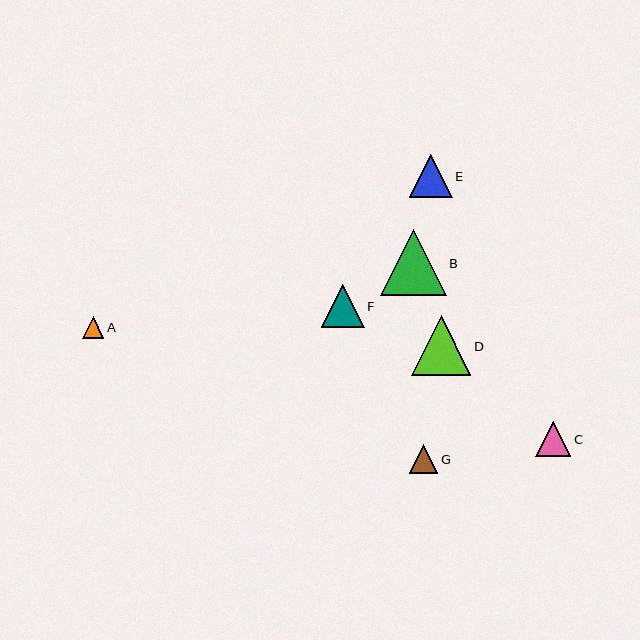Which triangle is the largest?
Triangle B is the largest with a size of approximately 66 pixels.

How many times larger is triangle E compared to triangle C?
Triangle E is approximately 1.2 times the size of triangle C.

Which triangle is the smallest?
Triangle A is the smallest with a size of approximately 22 pixels.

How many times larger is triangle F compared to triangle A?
Triangle F is approximately 2.0 times the size of triangle A.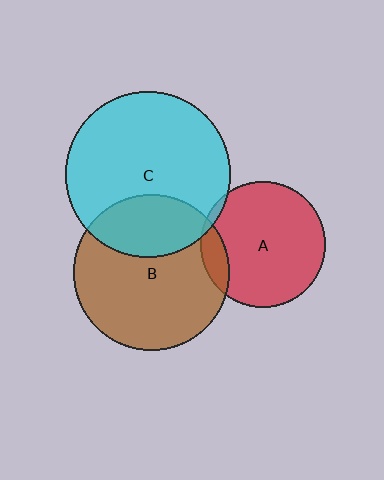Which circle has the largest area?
Circle C (cyan).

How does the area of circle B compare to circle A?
Approximately 1.5 times.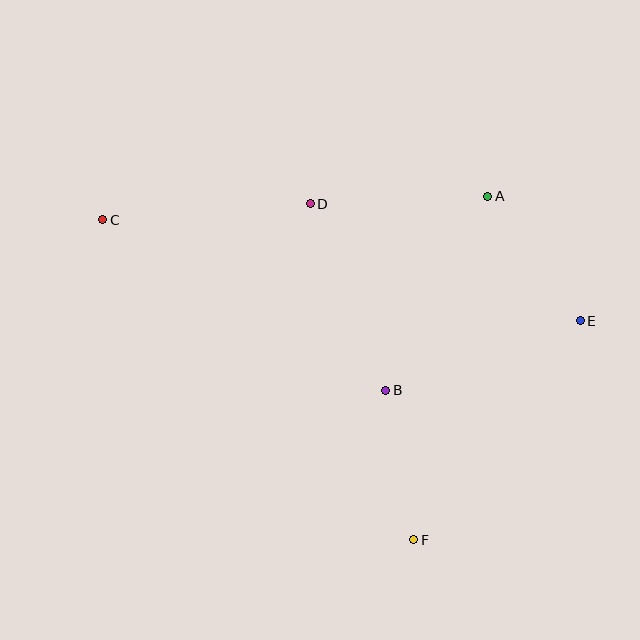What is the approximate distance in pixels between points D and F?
The distance between D and F is approximately 351 pixels.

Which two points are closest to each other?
Points B and F are closest to each other.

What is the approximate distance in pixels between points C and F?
The distance between C and F is approximately 446 pixels.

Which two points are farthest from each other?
Points C and E are farthest from each other.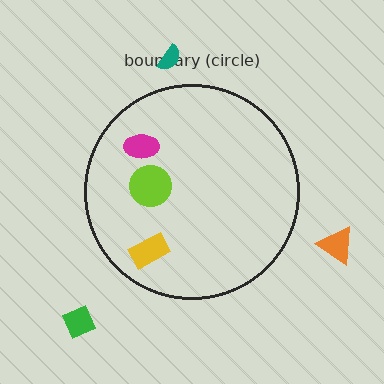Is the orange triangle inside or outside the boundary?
Outside.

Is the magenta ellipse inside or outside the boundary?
Inside.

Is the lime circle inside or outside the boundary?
Inside.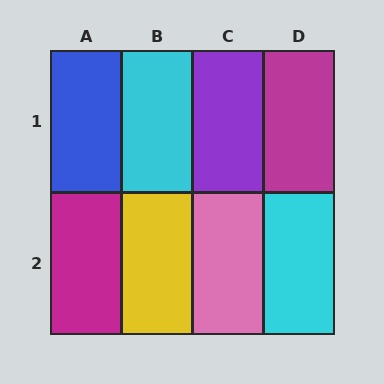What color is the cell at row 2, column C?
Pink.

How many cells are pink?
1 cell is pink.